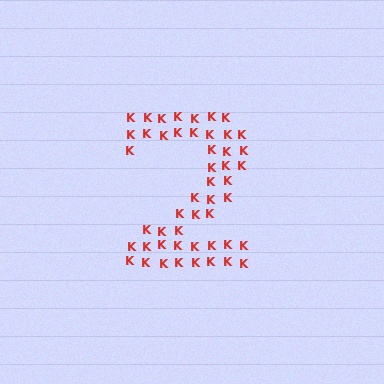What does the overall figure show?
The overall figure shows the digit 2.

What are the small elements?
The small elements are letter K's.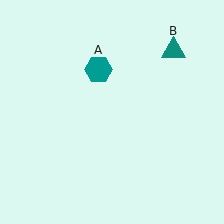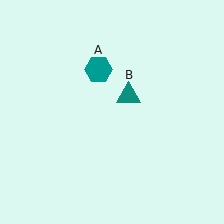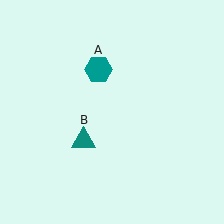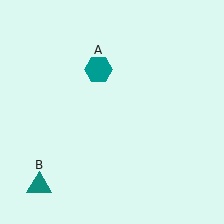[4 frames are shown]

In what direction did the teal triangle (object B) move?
The teal triangle (object B) moved down and to the left.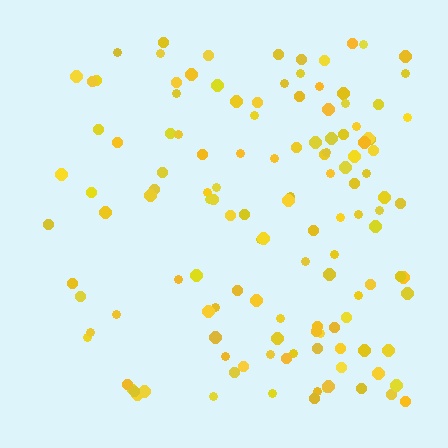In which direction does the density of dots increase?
From left to right, with the right side densest.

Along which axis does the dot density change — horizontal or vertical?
Horizontal.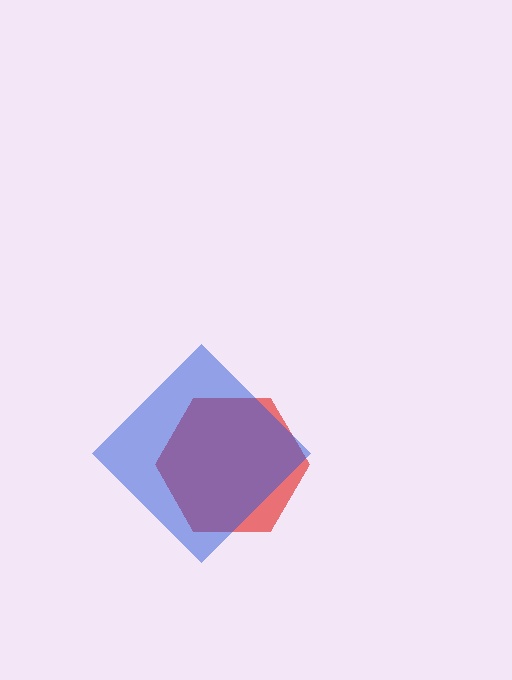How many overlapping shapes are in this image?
There are 2 overlapping shapes in the image.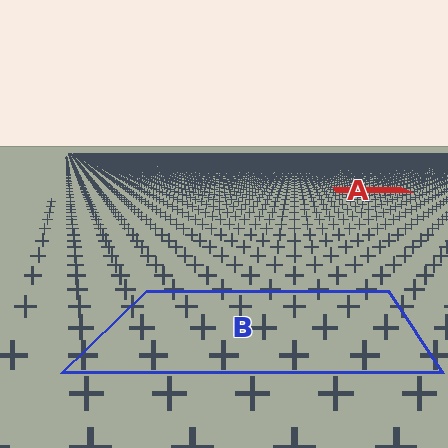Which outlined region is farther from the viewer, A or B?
Region A is farther from the viewer — the texture elements inside it appear smaller and more densely packed.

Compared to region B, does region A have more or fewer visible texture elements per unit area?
Region A has more texture elements per unit area — they are packed more densely because it is farther away.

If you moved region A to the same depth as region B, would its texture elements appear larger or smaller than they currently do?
They would appear larger. At a closer depth, the same texture elements are projected at a bigger on-screen size.